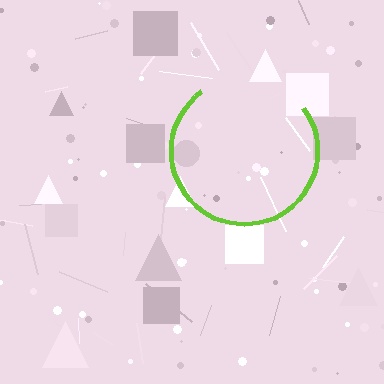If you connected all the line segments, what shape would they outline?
They would outline a circle.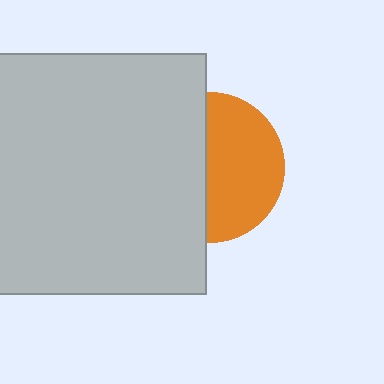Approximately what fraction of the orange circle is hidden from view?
Roughly 48% of the orange circle is hidden behind the light gray square.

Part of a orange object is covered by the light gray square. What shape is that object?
It is a circle.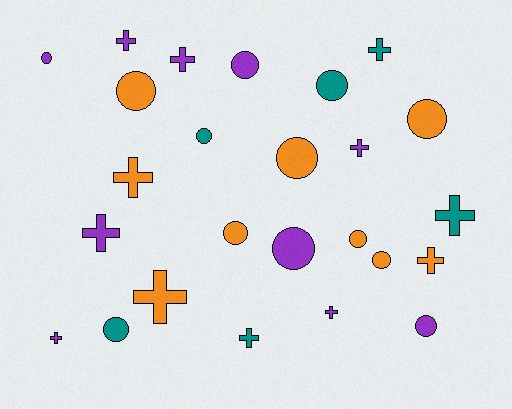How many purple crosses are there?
There are 6 purple crosses.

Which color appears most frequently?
Purple, with 10 objects.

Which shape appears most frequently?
Circle, with 13 objects.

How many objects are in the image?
There are 25 objects.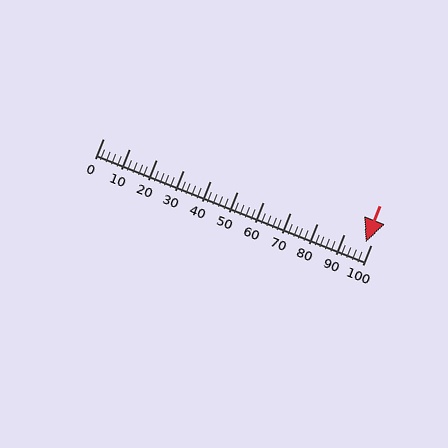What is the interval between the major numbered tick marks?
The major tick marks are spaced 10 units apart.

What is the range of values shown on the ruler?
The ruler shows values from 0 to 100.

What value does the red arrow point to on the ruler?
The red arrow points to approximately 98.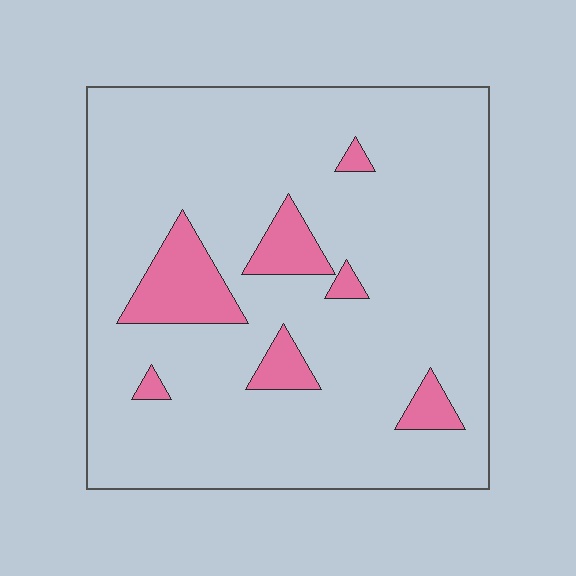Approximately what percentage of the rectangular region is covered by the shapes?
Approximately 10%.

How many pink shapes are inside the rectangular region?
7.